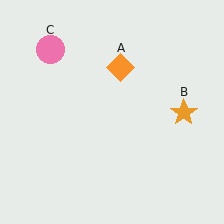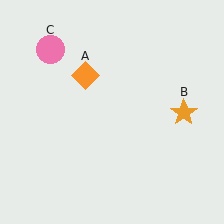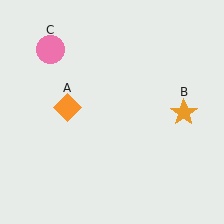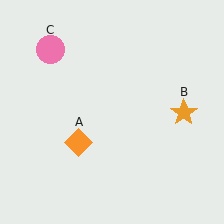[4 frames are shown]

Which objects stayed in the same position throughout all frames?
Orange star (object B) and pink circle (object C) remained stationary.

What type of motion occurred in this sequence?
The orange diamond (object A) rotated counterclockwise around the center of the scene.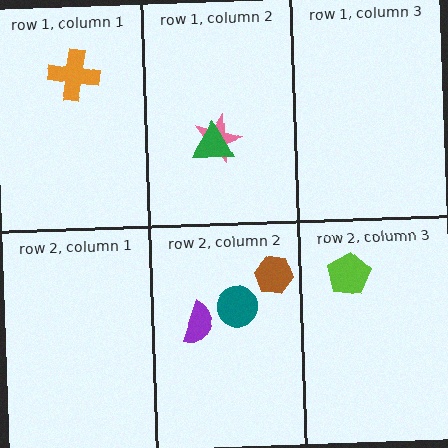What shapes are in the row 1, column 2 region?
The pink star, the green triangle.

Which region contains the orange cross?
The row 1, column 1 region.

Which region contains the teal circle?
The row 2, column 2 region.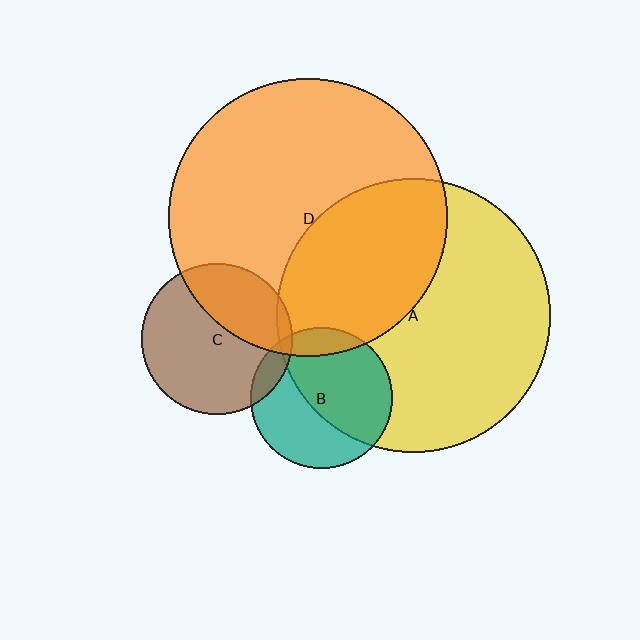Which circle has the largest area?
Circle D (orange).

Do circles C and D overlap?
Yes.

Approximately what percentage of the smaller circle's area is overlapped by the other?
Approximately 35%.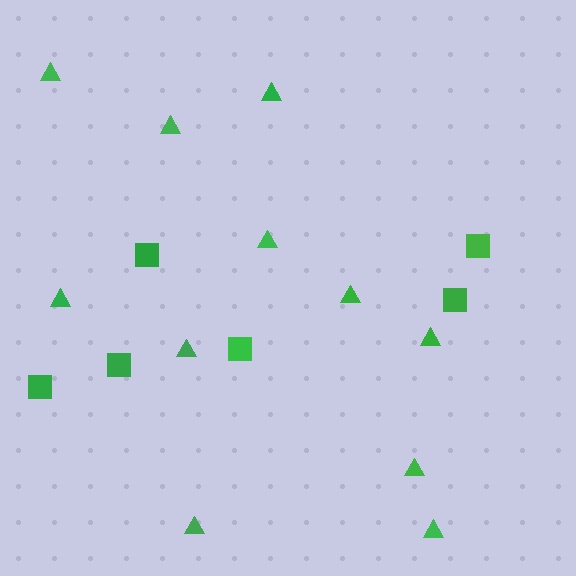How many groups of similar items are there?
There are 2 groups: one group of triangles (11) and one group of squares (6).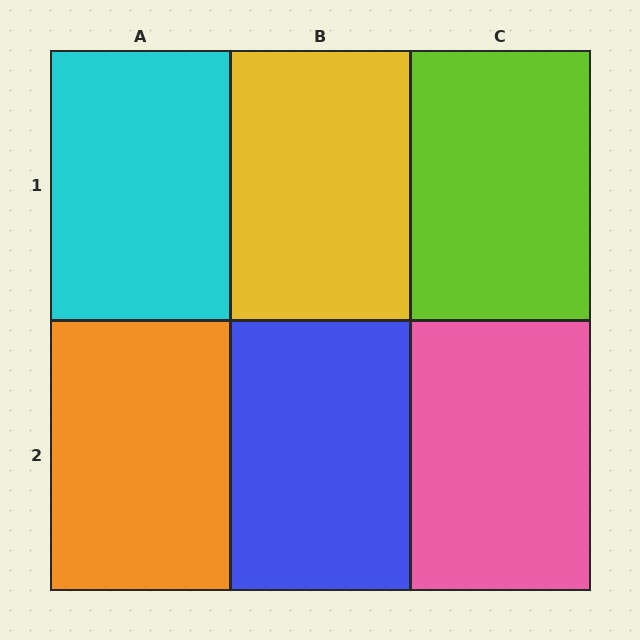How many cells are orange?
1 cell is orange.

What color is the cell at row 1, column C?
Lime.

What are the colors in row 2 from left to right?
Orange, blue, pink.